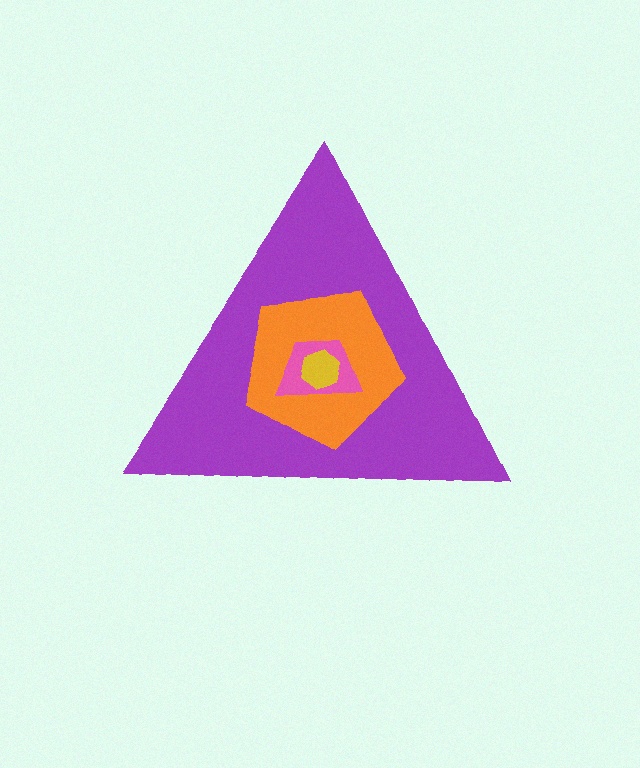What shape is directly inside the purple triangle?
The orange pentagon.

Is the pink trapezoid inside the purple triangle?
Yes.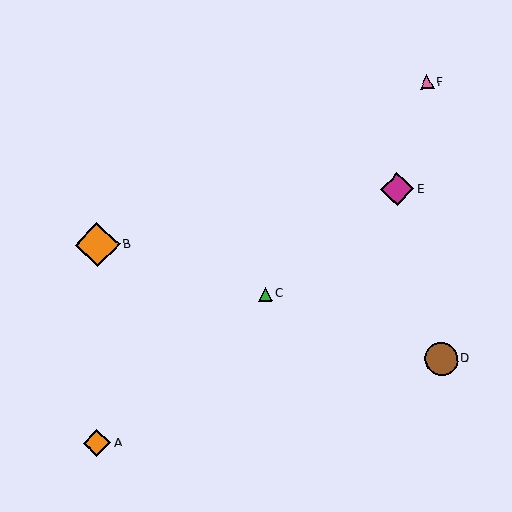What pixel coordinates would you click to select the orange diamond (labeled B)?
Click at (98, 245) to select the orange diamond B.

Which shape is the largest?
The orange diamond (labeled B) is the largest.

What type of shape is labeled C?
Shape C is a green triangle.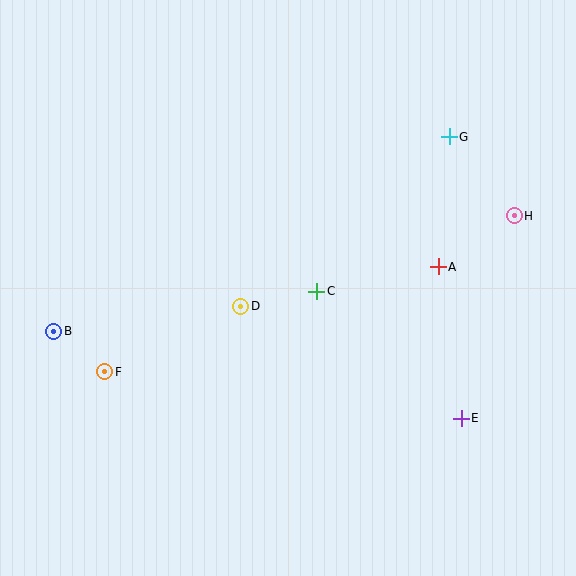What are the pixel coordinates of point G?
Point G is at (449, 137).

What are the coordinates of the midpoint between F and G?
The midpoint between F and G is at (277, 254).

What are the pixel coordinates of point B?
Point B is at (54, 331).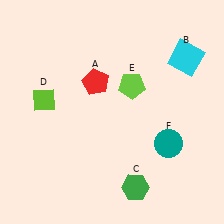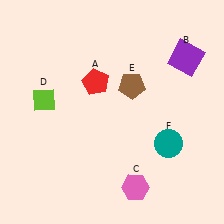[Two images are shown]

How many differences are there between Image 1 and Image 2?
There are 3 differences between the two images.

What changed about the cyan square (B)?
In Image 1, B is cyan. In Image 2, it changed to purple.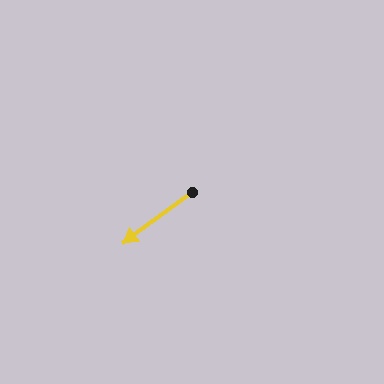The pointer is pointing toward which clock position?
Roughly 8 o'clock.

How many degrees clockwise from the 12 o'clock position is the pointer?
Approximately 234 degrees.